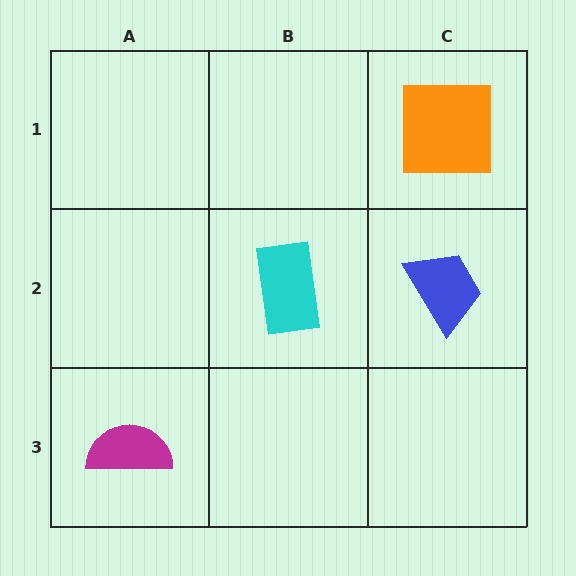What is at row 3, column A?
A magenta semicircle.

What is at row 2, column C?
A blue trapezoid.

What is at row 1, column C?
An orange square.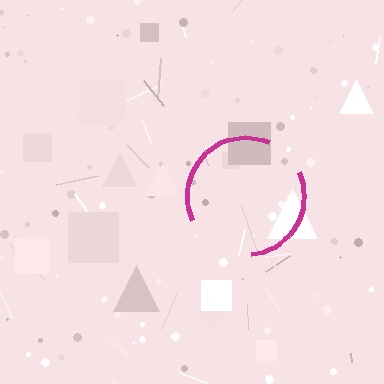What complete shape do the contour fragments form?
The contour fragments form a circle.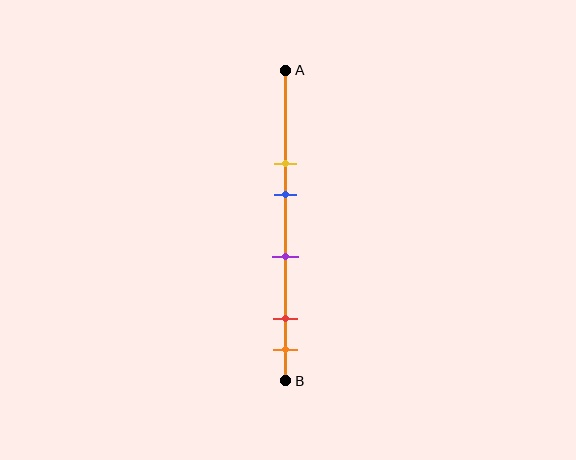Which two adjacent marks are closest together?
The red and orange marks are the closest adjacent pair.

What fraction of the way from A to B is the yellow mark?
The yellow mark is approximately 30% (0.3) of the way from A to B.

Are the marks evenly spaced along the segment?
No, the marks are not evenly spaced.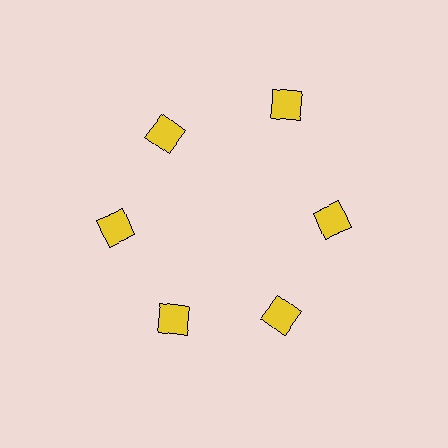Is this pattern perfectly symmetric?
No. The 6 yellow squares are arranged in a ring, but one element near the 1 o'clock position is pushed outward from the center, breaking the 6-fold rotational symmetry.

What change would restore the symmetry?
The symmetry would be restored by moving it inward, back onto the ring so that all 6 squares sit at equal angles and equal distance from the center.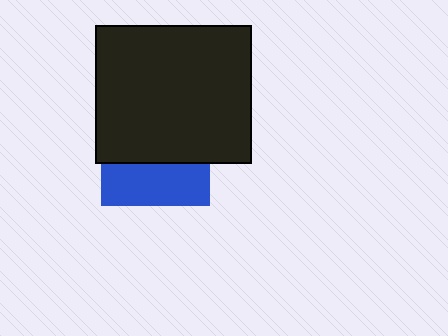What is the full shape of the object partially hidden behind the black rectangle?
The partially hidden object is a blue square.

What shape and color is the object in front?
The object in front is a black rectangle.